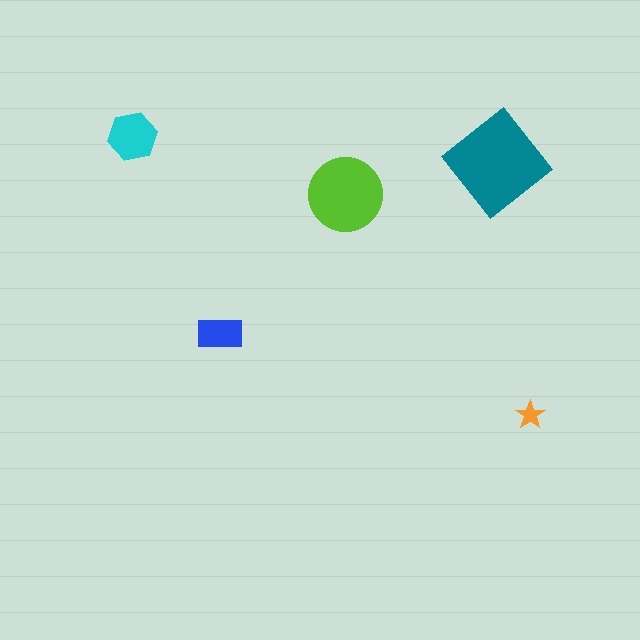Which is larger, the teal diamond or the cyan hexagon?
The teal diamond.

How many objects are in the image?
There are 5 objects in the image.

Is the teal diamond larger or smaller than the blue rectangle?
Larger.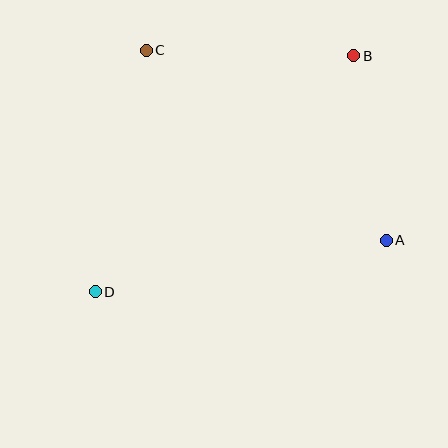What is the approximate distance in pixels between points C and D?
The distance between C and D is approximately 247 pixels.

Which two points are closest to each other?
Points A and B are closest to each other.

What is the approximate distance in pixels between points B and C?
The distance between B and C is approximately 207 pixels.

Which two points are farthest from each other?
Points B and D are farthest from each other.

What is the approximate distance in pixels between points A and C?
The distance between A and C is approximately 306 pixels.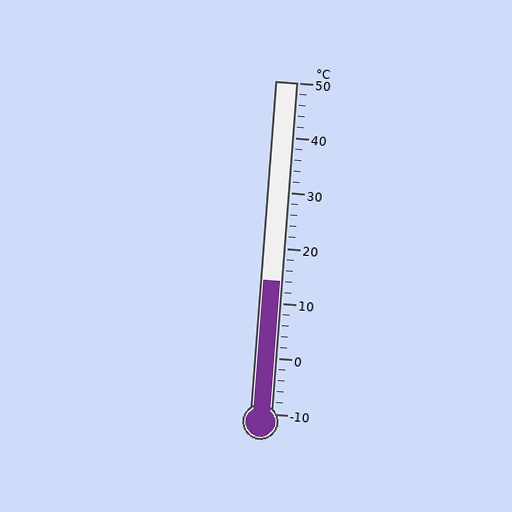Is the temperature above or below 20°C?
The temperature is below 20°C.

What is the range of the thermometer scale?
The thermometer scale ranges from -10°C to 50°C.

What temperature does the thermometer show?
The thermometer shows approximately 14°C.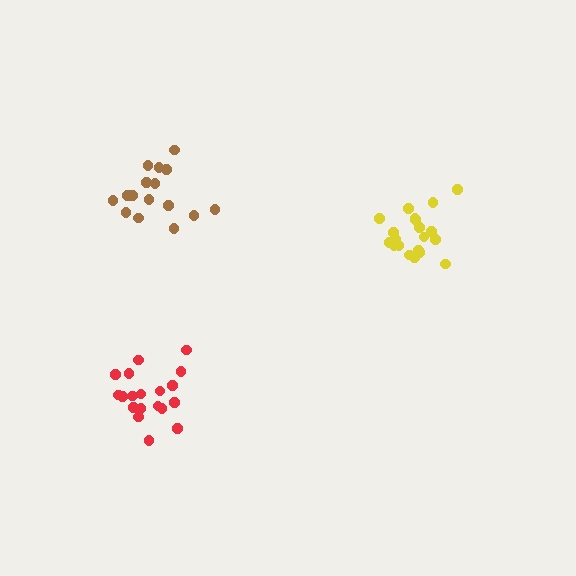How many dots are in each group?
Group 1: 16 dots, Group 2: 20 dots, Group 3: 19 dots (55 total).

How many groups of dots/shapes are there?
There are 3 groups.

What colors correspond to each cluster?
The clusters are colored: brown, yellow, red.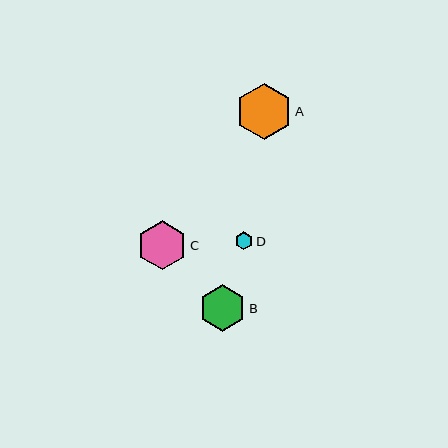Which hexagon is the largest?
Hexagon A is the largest with a size of approximately 56 pixels.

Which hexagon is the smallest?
Hexagon D is the smallest with a size of approximately 18 pixels.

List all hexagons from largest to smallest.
From largest to smallest: A, C, B, D.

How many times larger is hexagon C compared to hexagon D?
Hexagon C is approximately 2.8 times the size of hexagon D.